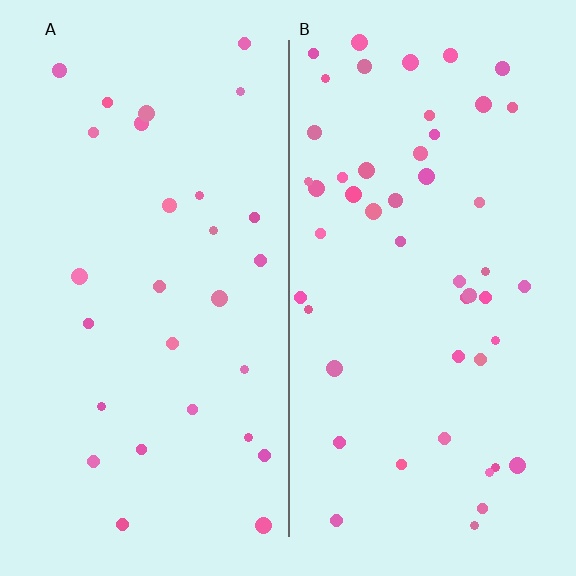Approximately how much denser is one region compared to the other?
Approximately 1.7× — region B over region A.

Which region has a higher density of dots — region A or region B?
B (the right).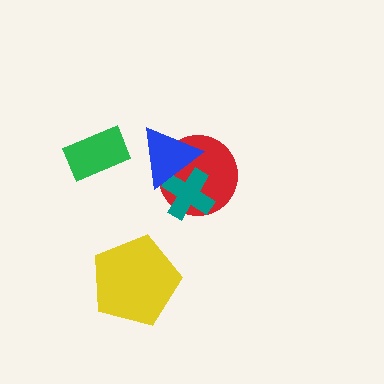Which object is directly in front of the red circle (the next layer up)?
The teal cross is directly in front of the red circle.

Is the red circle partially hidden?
Yes, it is partially covered by another shape.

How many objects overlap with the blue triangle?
2 objects overlap with the blue triangle.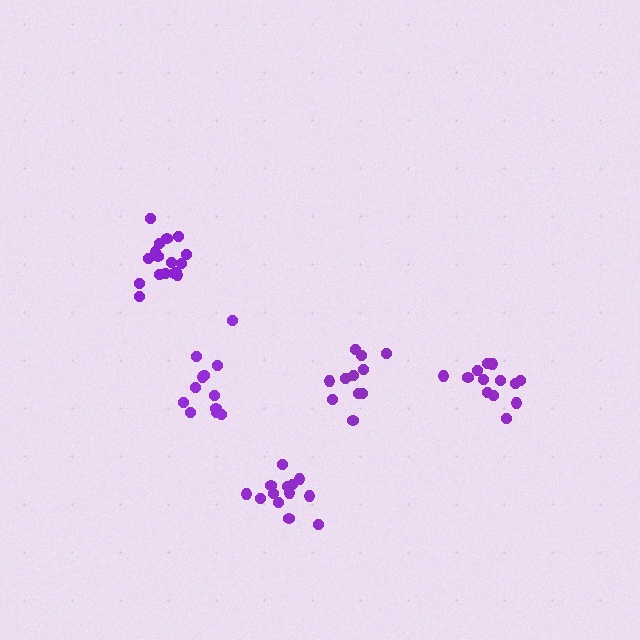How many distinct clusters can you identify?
There are 5 distinct clusters.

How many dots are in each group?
Group 1: 13 dots, Group 2: 11 dots, Group 3: 13 dots, Group 4: 17 dots, Group 5: 12 dots (66 total).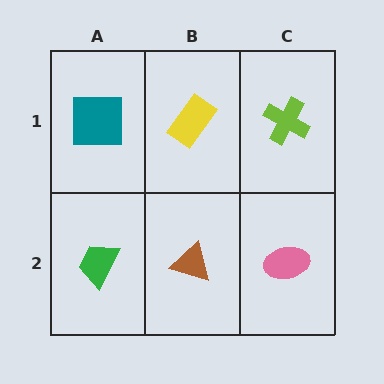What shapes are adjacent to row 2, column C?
A lime cross (row 1, column C), a brown triangle (row 2, column B).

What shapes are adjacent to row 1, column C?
A pink ellipse (row 2, column C), a yellow rectangle (row 1, column B).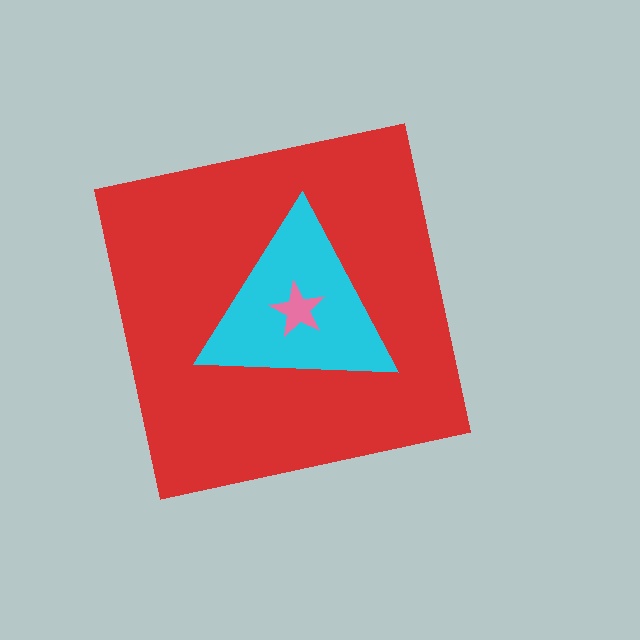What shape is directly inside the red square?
The cyan triangle.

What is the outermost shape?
The red square.